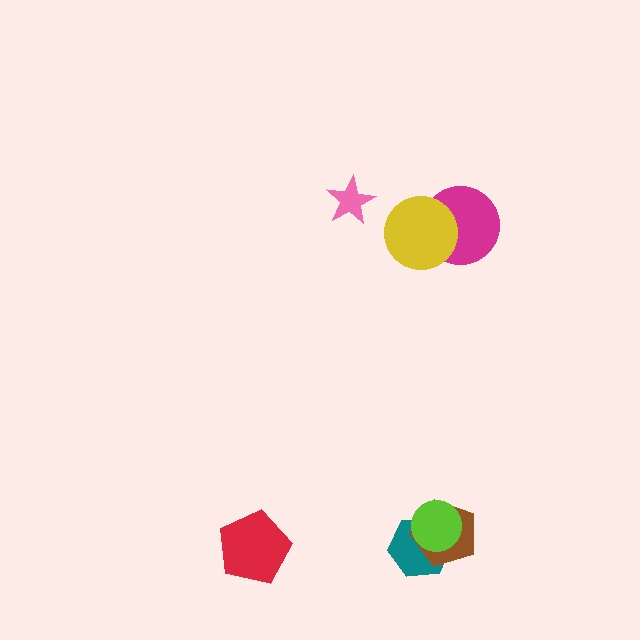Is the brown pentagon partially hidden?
Yes, it is partially covered by another shape.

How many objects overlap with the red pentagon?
0 objects overlap with the red pentagon.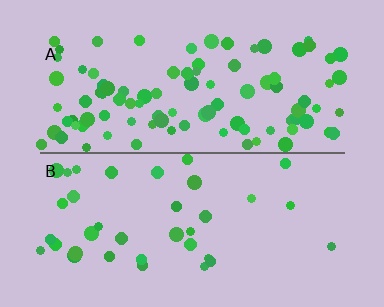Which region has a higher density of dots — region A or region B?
A (the top).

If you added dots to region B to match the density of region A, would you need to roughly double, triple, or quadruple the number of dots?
Approximately triple.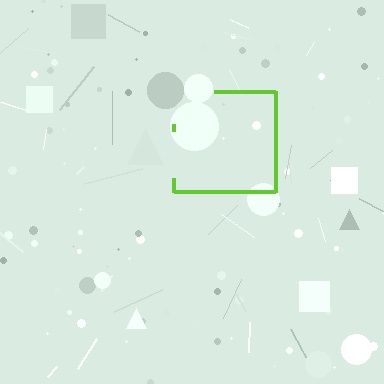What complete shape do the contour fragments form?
The contour fragments form a square.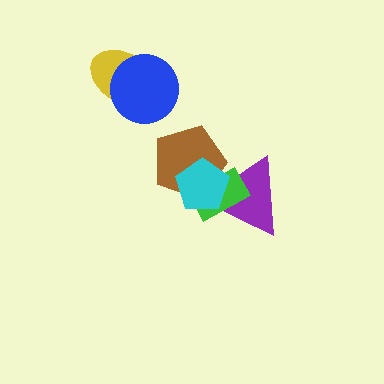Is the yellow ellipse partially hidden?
Yes, it is partially covered by another shape.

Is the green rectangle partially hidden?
Yes, it is partially covered by another shape.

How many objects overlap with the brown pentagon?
3 objects overlap with the brown pentagon.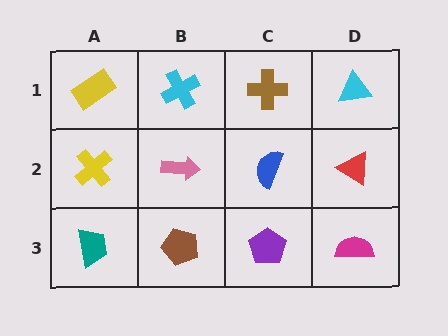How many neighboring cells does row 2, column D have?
3.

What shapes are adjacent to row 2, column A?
A yellow rectangle (row 1, column A), a teal trapezoid (row 3, column A), a pink arrow (row 2, column B).